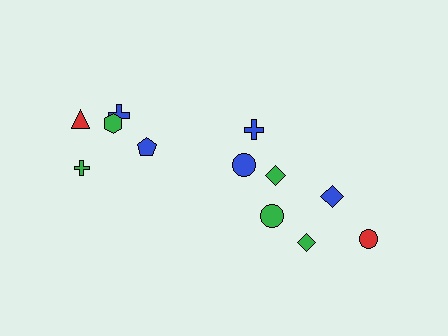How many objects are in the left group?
There are 5 objects.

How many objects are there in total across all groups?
There are 12 objects.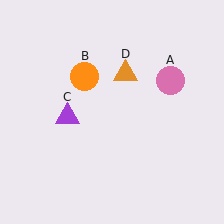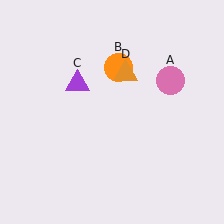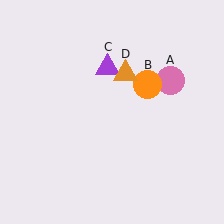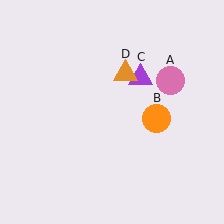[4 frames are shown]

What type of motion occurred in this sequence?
The orange circle (object B), purple triangle (object C) rotated clockwise around the center of the scene.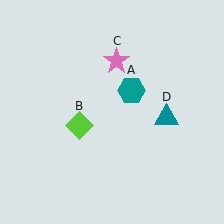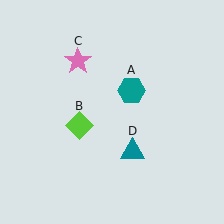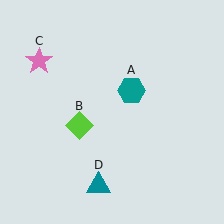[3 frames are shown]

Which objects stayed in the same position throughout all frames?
Teal hexagon (object A) and lime diamond (object B) remained stationary.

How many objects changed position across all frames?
2 objects changed position: pink star (object C), teal triangle (object D).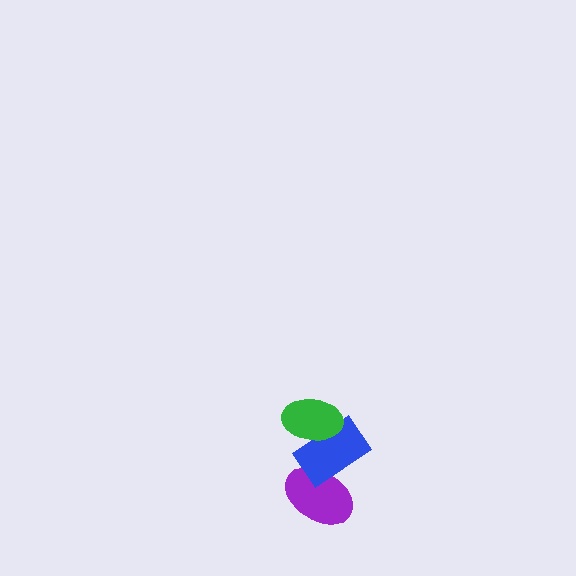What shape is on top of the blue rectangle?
The green ellipse is on top of the blue rectangle.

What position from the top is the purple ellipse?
The purple ellipse is 3rd from the top.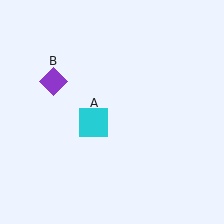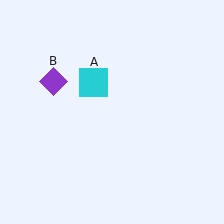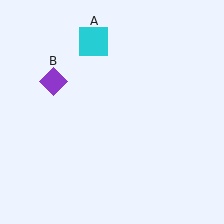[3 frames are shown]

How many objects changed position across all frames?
1 object changed position: cyan square (object A).